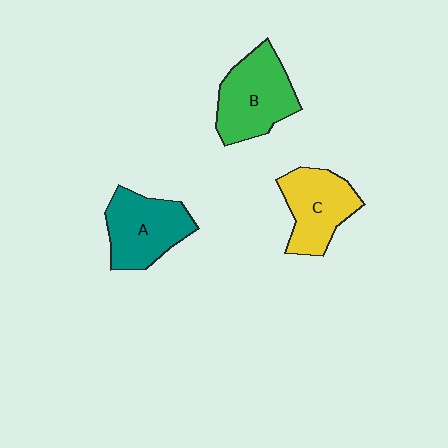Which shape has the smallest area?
Shape C (yellow).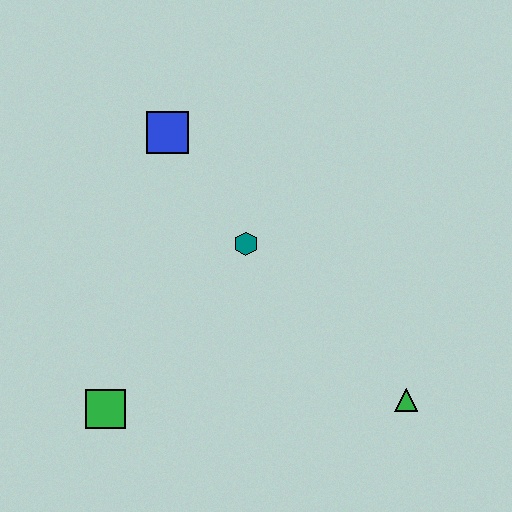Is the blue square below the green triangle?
No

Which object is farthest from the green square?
The green triangle is farthest from the green square.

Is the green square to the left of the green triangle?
Yes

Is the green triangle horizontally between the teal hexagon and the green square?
No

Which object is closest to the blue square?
The teal hexagon is closest to the blue square.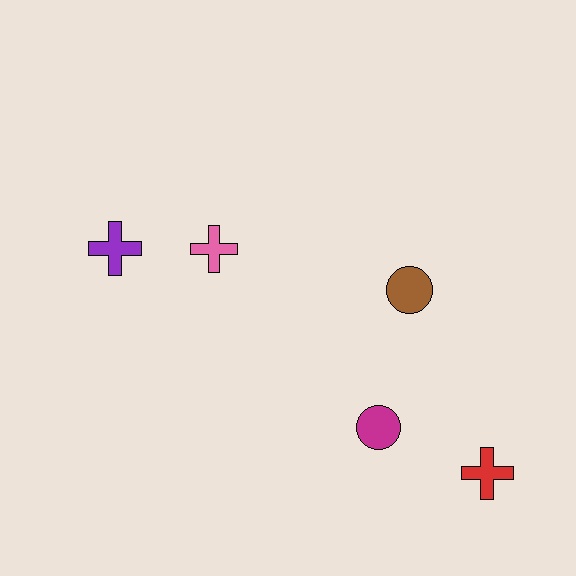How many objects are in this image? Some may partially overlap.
There are 5 objects.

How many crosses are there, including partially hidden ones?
There are 3 crosses.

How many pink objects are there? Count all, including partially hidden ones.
There is 1 pink object.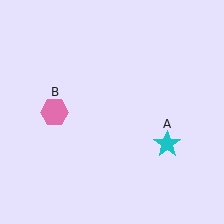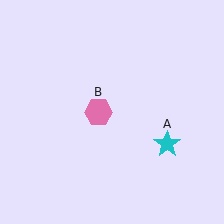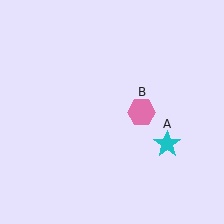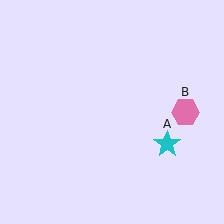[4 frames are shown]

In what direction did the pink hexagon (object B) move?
The pink hexagon (object B) moved right.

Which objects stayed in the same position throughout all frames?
Cyan star (object A) remained stationary.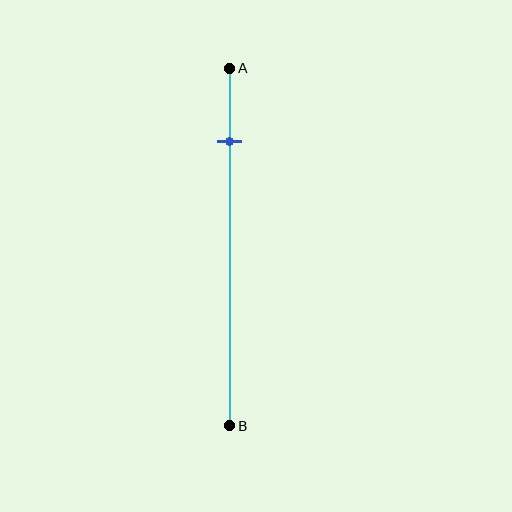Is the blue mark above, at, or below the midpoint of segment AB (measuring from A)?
The blue mark is above the midpoint of segment AB.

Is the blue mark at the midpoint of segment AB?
No, the mark is at about 20% from A, not at the 50% midpoint.